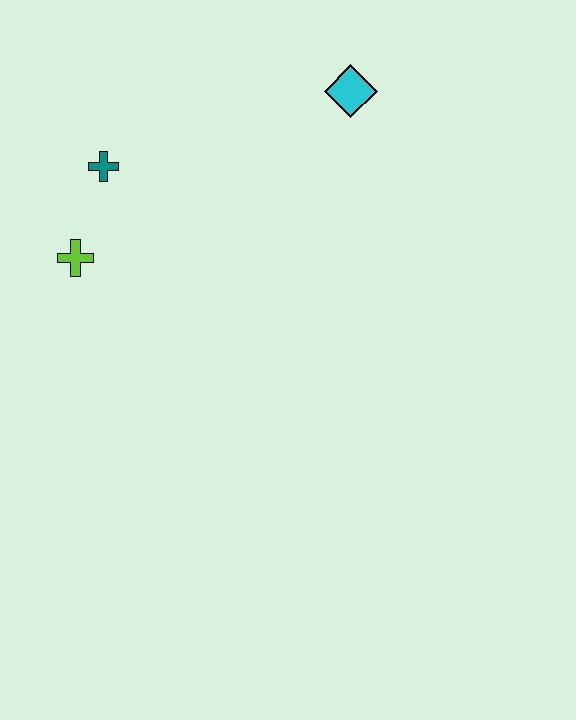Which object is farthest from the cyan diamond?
The lime cross is farthest from the cyan diamond.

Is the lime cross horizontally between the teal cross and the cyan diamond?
No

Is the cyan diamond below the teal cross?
No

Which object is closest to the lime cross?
The teal cross is closest to the lime cross.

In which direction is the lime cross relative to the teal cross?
The lime cross is below the teal cross.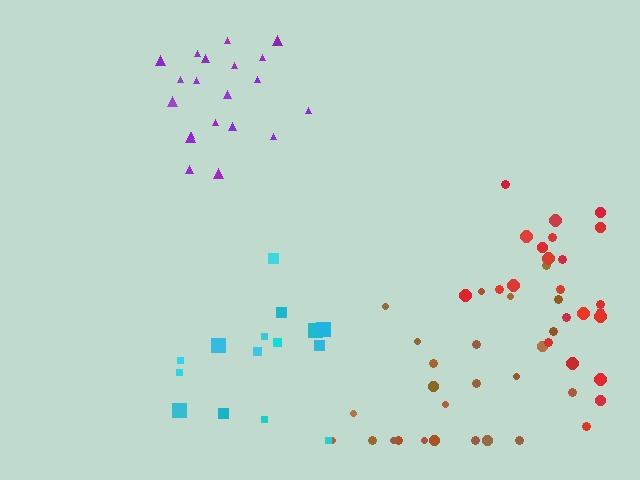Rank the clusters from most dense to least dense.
red, purple, brown, cyan.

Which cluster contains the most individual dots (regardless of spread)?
Brown (25).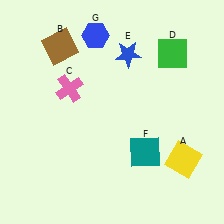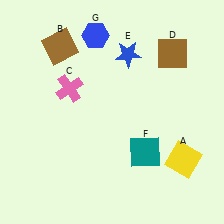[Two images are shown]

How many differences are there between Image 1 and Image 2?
There is 1 difference between the two images.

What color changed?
The square (D) changed from green in Image 1 to brown in Image 2.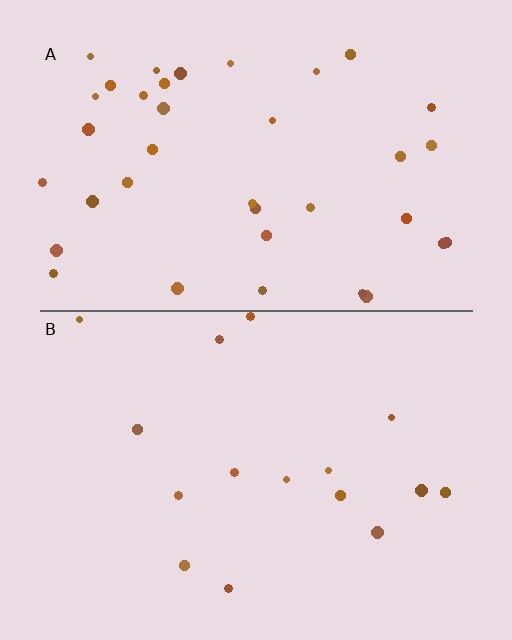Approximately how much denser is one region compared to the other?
Approximately 2.4× — region A over region B.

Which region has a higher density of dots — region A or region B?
A (the top).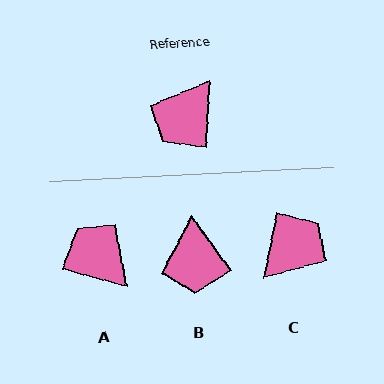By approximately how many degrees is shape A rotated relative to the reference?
Approximately 102 degrees clockwise.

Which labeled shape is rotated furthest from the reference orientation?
C, about 173 degrees away.